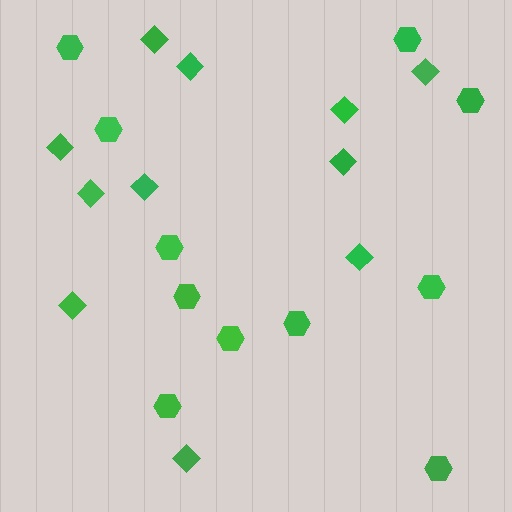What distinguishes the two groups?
There are 2 groups: one group of diamonds (11) and one group of hexagons (11).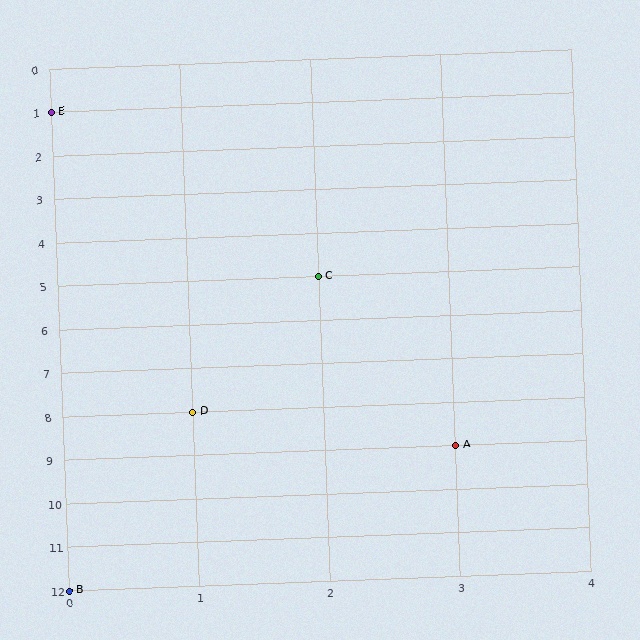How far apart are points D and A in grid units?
Points D and A are 2 columns and 1 row apart (about 2.2 grid units diagonally).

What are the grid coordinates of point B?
Point B is at grid coordinates (0, 12).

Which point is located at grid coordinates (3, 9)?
Point A is at (3, 9).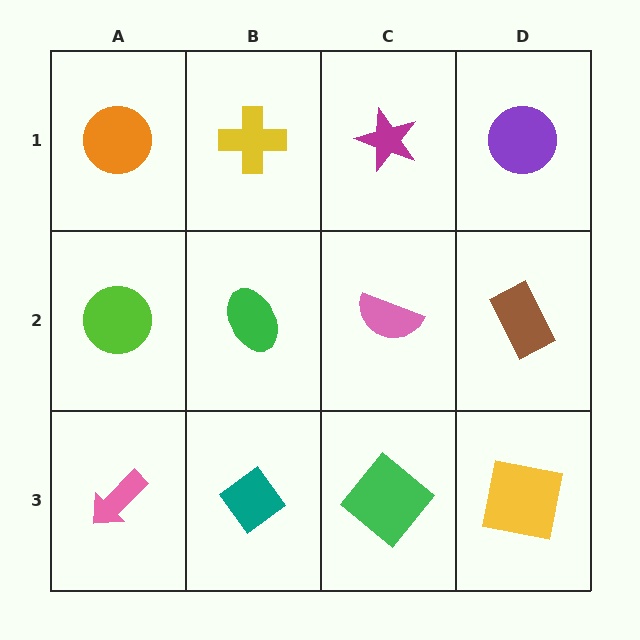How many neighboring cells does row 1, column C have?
3.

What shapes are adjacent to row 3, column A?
A lime circle (row 2, column A), a teal diamond (row 3, column B).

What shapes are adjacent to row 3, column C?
A pink semicircle (row 2, column C), a teal diamond (row 3, column B), a yellow square (row 3, column D).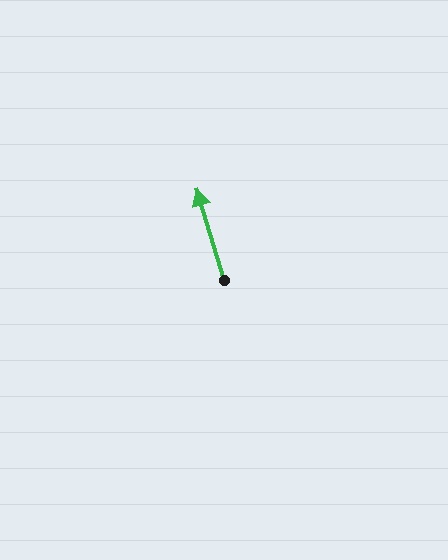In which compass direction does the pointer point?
North.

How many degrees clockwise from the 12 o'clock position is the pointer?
Approximately 343 degrees.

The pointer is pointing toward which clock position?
Roughly 11 o'clock.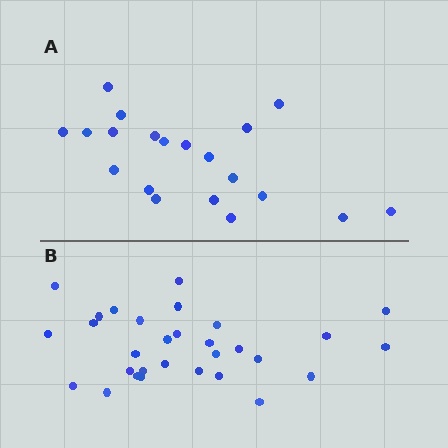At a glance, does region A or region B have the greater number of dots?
Region B (the bottom region) has more dots.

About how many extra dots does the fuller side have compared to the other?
Region B has roughly 10 or so more dots than region A.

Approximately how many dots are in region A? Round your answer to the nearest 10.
About 20 dots.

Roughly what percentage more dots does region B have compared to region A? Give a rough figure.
About 50% more.